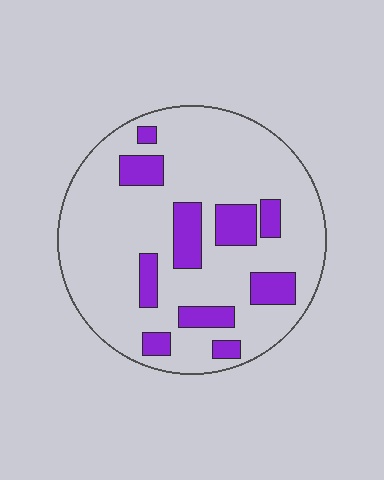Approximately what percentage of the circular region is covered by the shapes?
Approximately 20%.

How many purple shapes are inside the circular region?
10.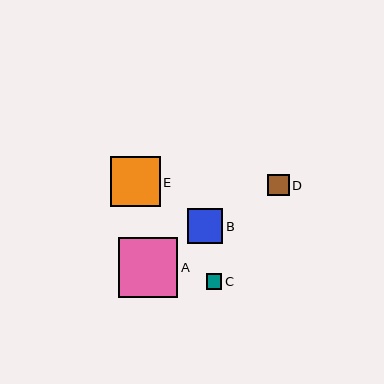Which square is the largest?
Square A is the largest with a size of approximately 60 pixels.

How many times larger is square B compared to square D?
Square B is approximately 1.6 times the size of square D.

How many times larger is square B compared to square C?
Square B is approximately 2.2 times the size of square C.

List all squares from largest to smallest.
From largest to smallest: A, E, B, D, C.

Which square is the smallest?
Square C is the smallest with a size of approximately 16 pixels.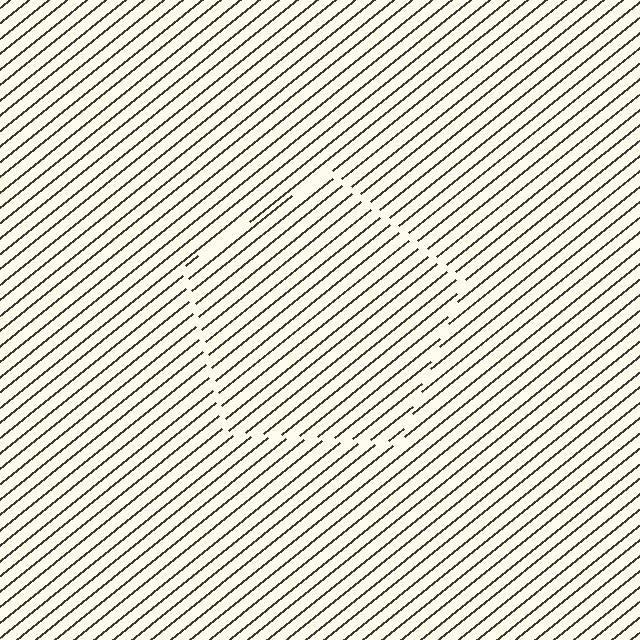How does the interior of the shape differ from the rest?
The interior of the shape contains the same grating, shifted by half a period — the contour is defined by the phase discontinuity where line-ends from the inner and outer gratings abut.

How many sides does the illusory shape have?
5 sides — the line-ends trace a pentagon.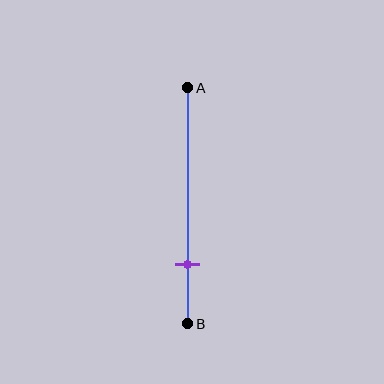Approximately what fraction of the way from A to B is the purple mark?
The purple mark is approximately 75% of the way from A to B.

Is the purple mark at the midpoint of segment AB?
No, the mark is at about 75% from A, not at the 50% midpoint.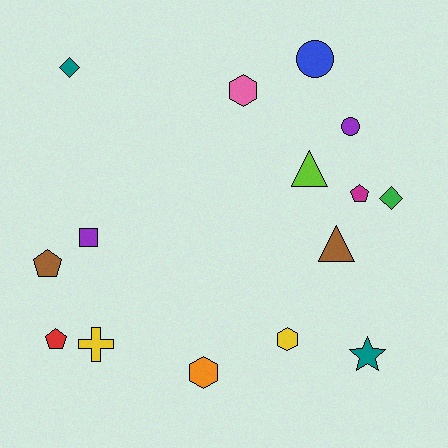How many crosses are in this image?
There is 1 cross.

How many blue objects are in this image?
There is 1 blue object.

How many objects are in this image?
There are 15 objects.